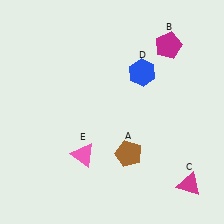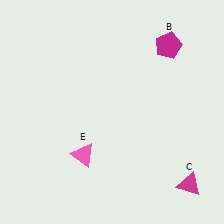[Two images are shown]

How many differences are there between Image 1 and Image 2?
There are 2 differences between the two images.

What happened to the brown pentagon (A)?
The brown pentagon (A) was removed in Image 2. It was in the bottom-right area of Image 1.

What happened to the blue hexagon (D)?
The blue hexagon (D) was removed in Image 2. It was in the top-right area of Image 1.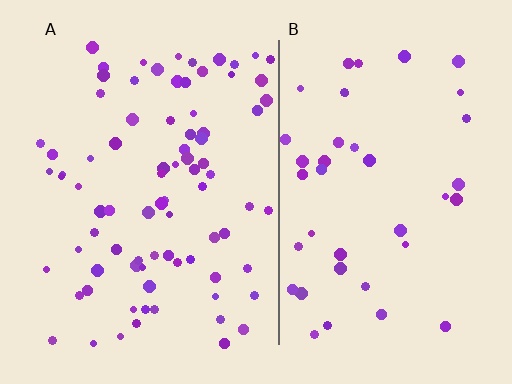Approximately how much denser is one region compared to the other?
Approximately 2.0× — region A over region B.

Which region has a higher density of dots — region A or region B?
A (the left).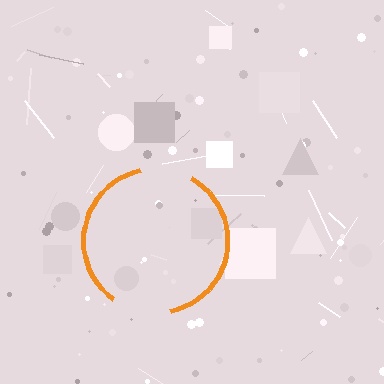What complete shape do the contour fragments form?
The contour fragments form a circle.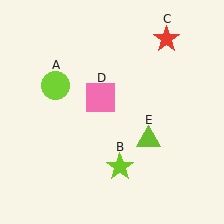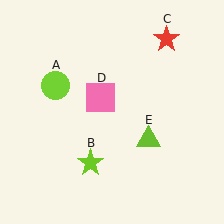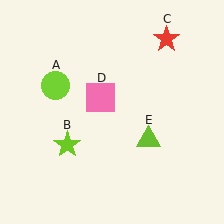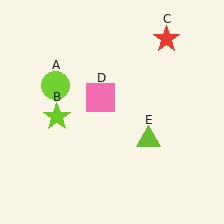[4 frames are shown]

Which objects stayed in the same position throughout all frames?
Lime circle (object A) and red star (object C) and pink square (object D) and lime triangle (object E) remained stationary.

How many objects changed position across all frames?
1 object changed position: lime star (object B).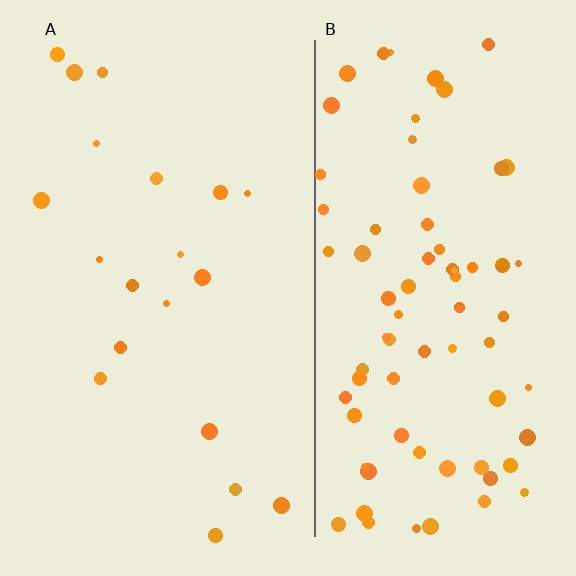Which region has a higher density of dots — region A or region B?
B (the right).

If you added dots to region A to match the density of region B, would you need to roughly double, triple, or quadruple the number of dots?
Approximately quadruple.